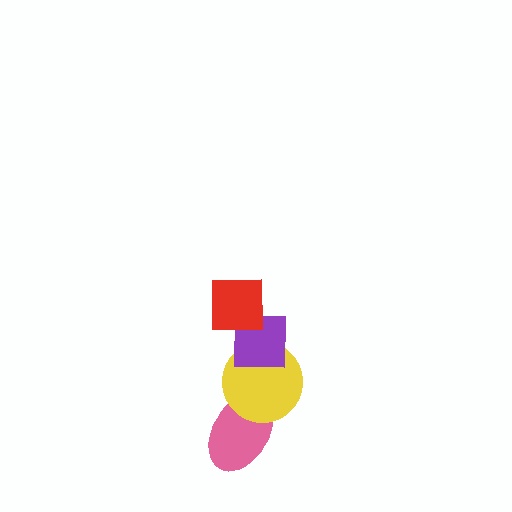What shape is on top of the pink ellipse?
The yellow circle is on top of the pink ellipse.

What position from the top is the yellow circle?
The yellow circle is 3rd from the top.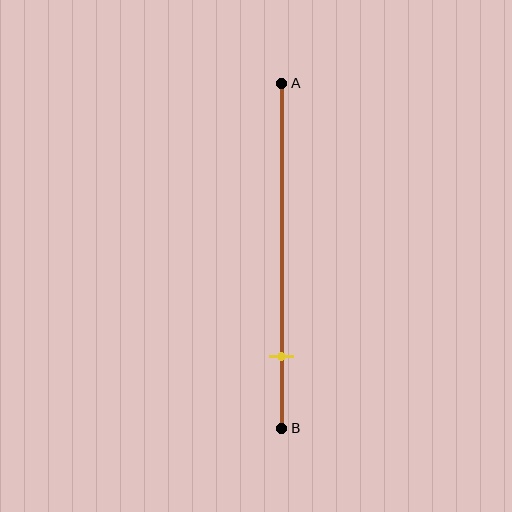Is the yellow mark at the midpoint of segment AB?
No, the mark is at about 80% from A, not at the 50% midpoint.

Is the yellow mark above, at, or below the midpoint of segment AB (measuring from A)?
The yellow mark is below the midpoint of segment AB.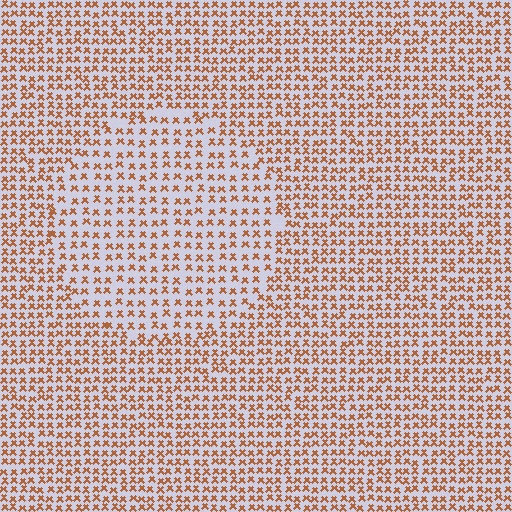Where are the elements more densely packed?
The elements are more densely packed outside the circle boundary.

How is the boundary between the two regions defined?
The boundary is defined by a change in element density (approximately 1.6x ratio). All elements are the same color, size, and shape.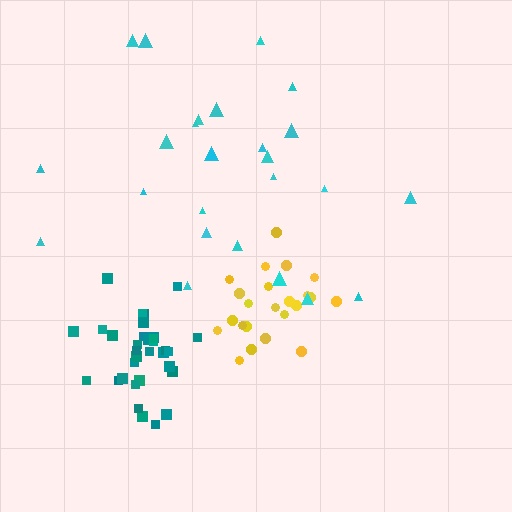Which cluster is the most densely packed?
Teal.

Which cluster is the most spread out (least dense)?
Cyan.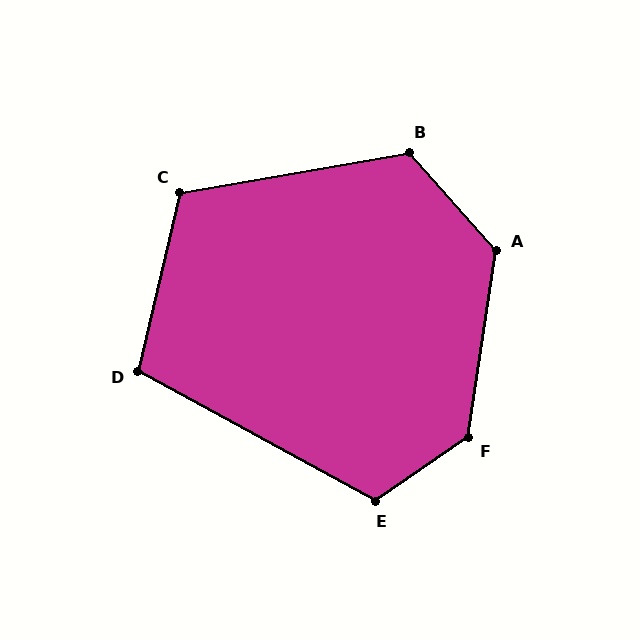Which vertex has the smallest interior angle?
D, at approximately 105 degrees.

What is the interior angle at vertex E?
Approximately 117 degrees (obtuse).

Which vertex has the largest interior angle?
F, at approximately 133 degrees.